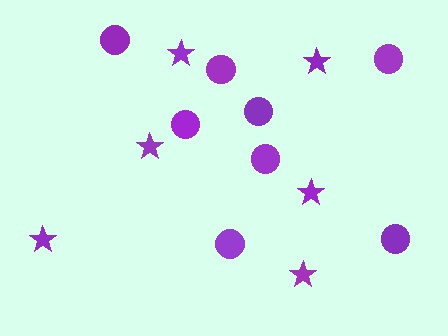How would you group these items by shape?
There are 2 groups: one group of stars (6) and one group of circles (8).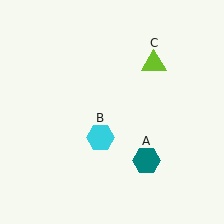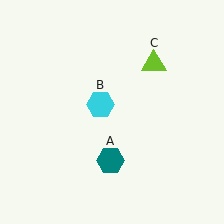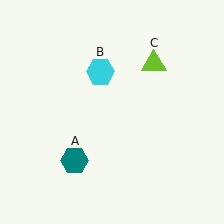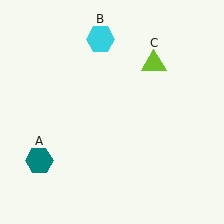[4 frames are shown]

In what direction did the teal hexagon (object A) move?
The teal hexagon (object A) moved left.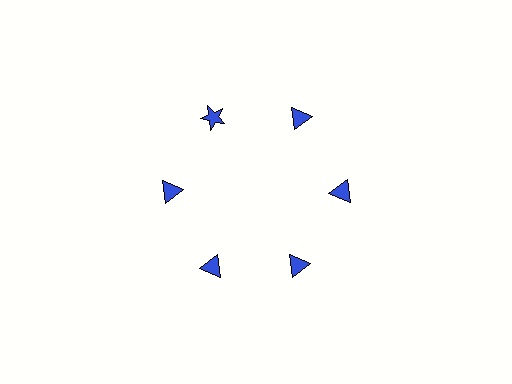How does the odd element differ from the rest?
It has a different shape: star instead of triangle.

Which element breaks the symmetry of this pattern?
The blue star at roughly the 11 o'clock position breaks the symmetry. All other shapes are blue triangles.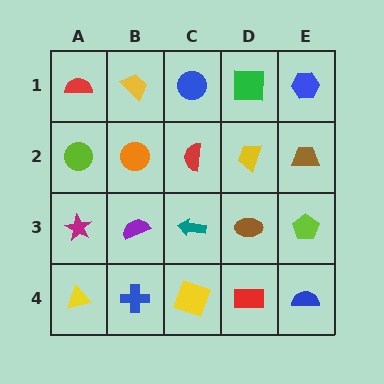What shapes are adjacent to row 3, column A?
A lime circle (row 2, column A), a yellow triangle (row 4, column A), a purple semicircle (row 3, column B).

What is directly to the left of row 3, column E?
A brown ellipse.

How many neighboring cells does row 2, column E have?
3.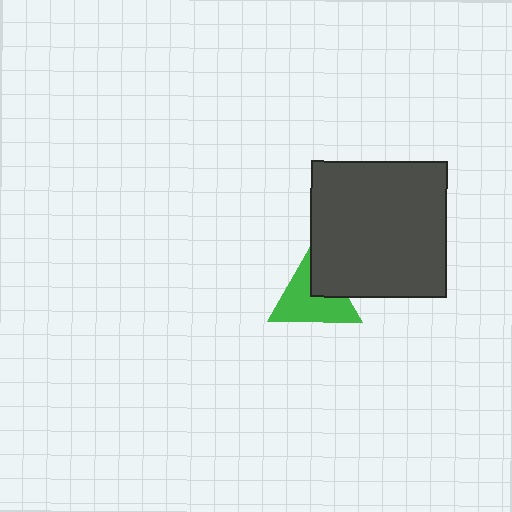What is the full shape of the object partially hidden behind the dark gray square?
The partially hidden object is a green triangle.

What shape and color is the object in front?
The object in front is a dark gray square.